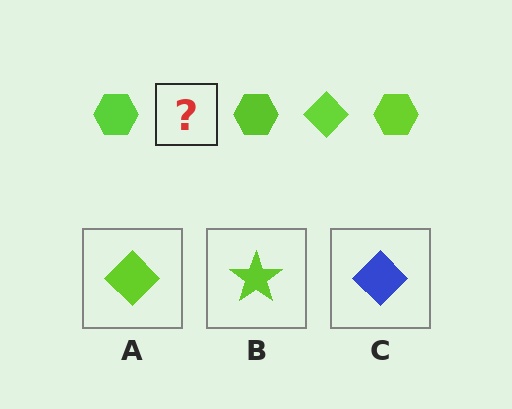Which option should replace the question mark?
Option A.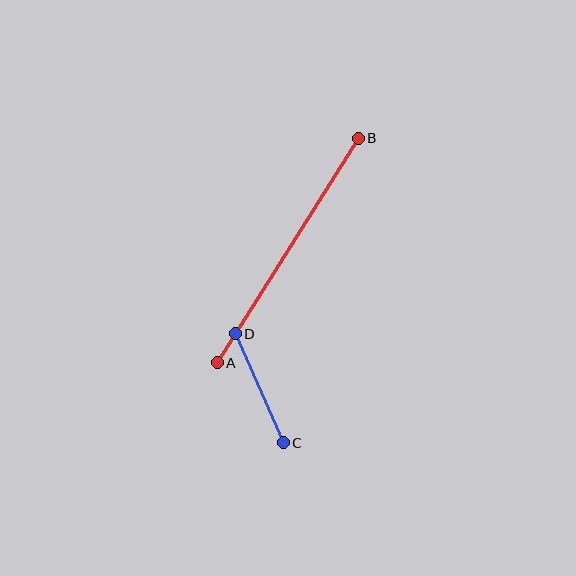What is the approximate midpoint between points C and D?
The midpoint is at approximately (259, 388) pixels.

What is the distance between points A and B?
The distance is approximately 265 pixels.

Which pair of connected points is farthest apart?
Points A and B are farthest apart.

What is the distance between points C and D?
The distance is approximately 119 pixels.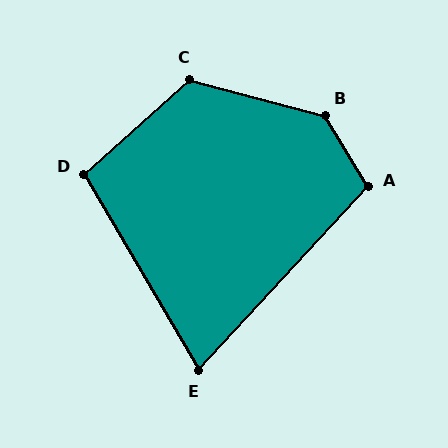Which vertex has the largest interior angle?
B, at approximately 135 degrees.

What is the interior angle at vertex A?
Approximately 106 degrees (obtuse).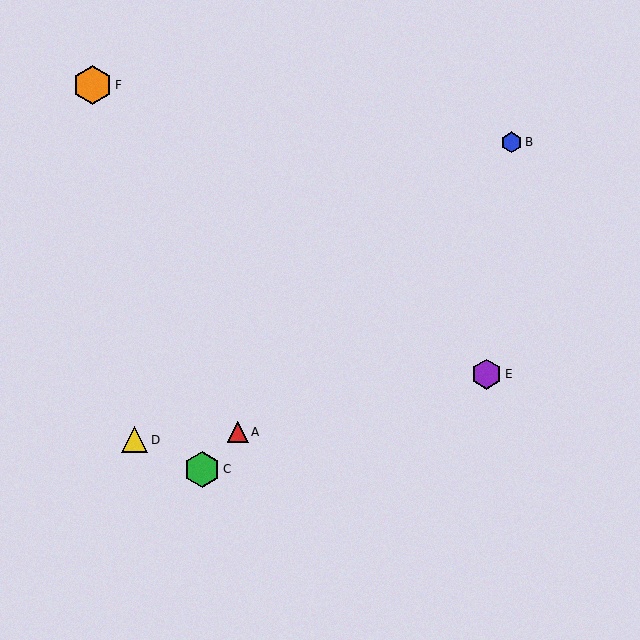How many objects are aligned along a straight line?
3 objects (A, B, C) are aligned along a straight line.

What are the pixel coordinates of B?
Object B is at (512, 142).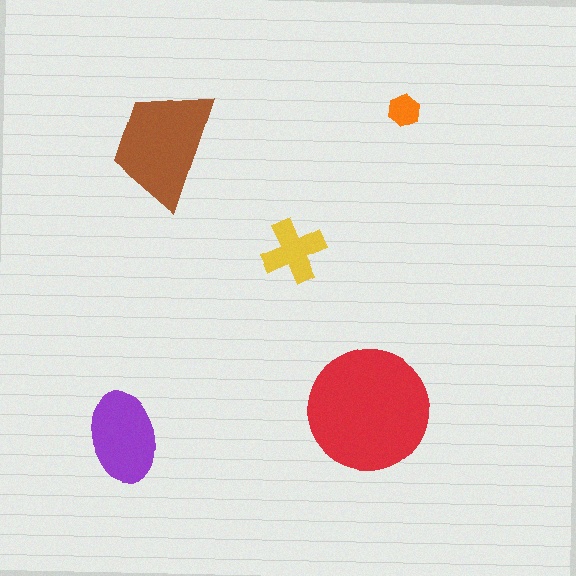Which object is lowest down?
The purple ellipse is bottommost.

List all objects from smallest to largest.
The orange hexagon, the yellow cross, the purple ellipse, the brown trapezoid, the red circle.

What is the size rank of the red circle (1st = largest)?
1st.